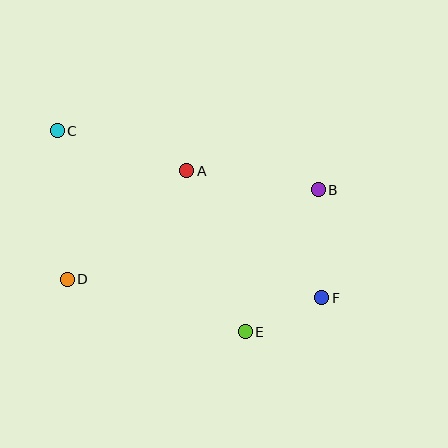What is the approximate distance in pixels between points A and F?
The distance between A and F is approximately 186 pixels.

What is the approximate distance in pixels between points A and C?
The distance between A and C is approximately 136 pixels.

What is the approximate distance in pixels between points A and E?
The distance between A and E is approximately 171 pixels.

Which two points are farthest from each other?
Points C and F are farthest from each other.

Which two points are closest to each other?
Points E and F are closest to each other.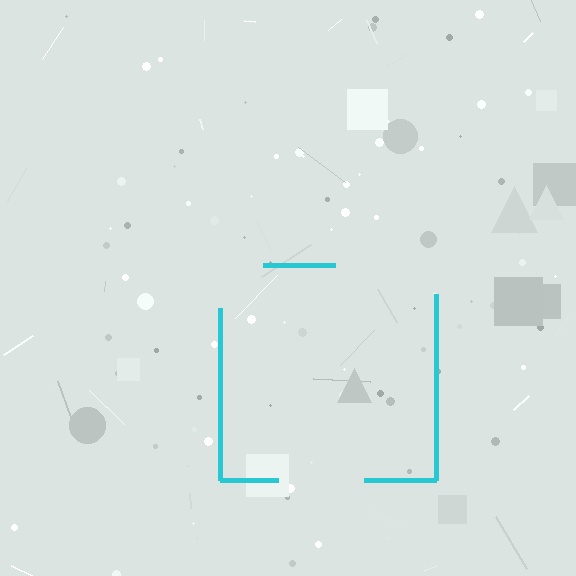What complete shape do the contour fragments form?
The contour fragments form a square.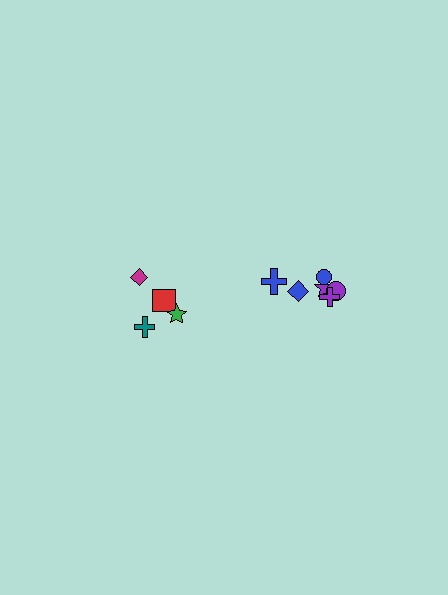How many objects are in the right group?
There are 6 objects.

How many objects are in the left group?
There are 4 objects.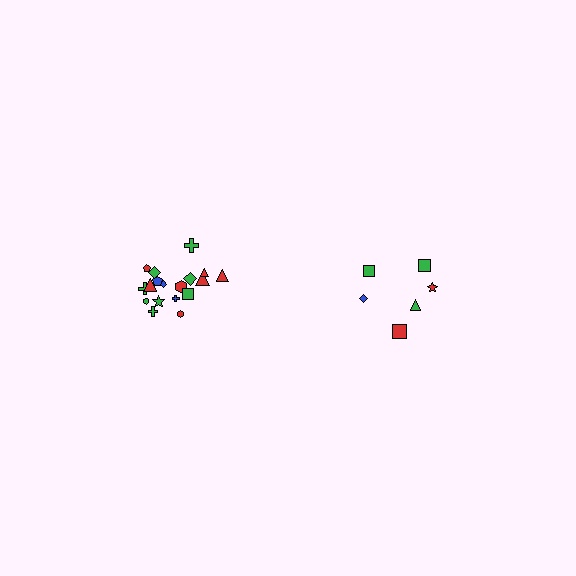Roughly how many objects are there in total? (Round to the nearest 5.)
Roughly 25 objects in total.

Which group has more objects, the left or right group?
The left group.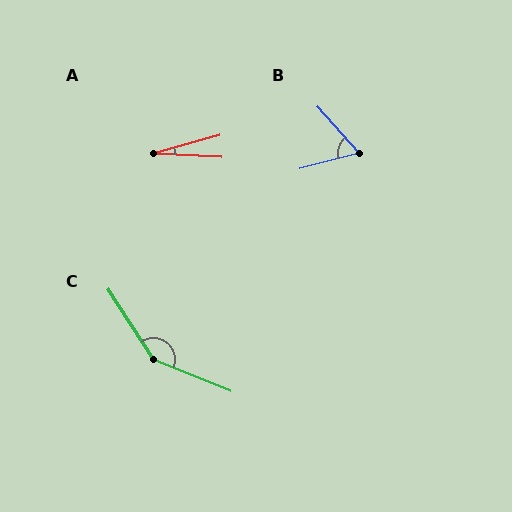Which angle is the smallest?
A, at approximately 19 degrees.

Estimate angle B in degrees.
Approximately 62 degrees.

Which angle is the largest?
C, at approximately 145 degrees.